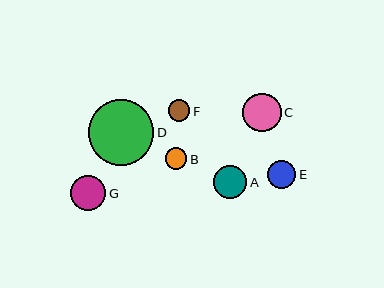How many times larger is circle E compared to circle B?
Circle E is approximately 1.3 times the size of circle B.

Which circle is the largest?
Circle D is the largest with a size of approximately 66 pixels.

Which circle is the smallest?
Circle B is the smallest with a size of approximately 22 pixels.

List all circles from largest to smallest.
From largest to smallest: D, C, G, A, E, F, B.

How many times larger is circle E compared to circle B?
Circle E is approximately 1.3 times the size of circle B.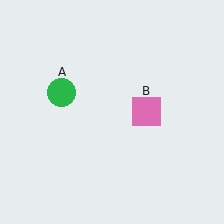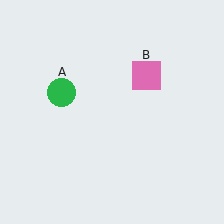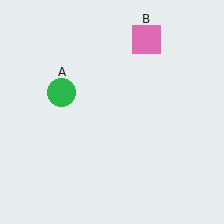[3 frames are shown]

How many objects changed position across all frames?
1 object changed position: pink square (object B).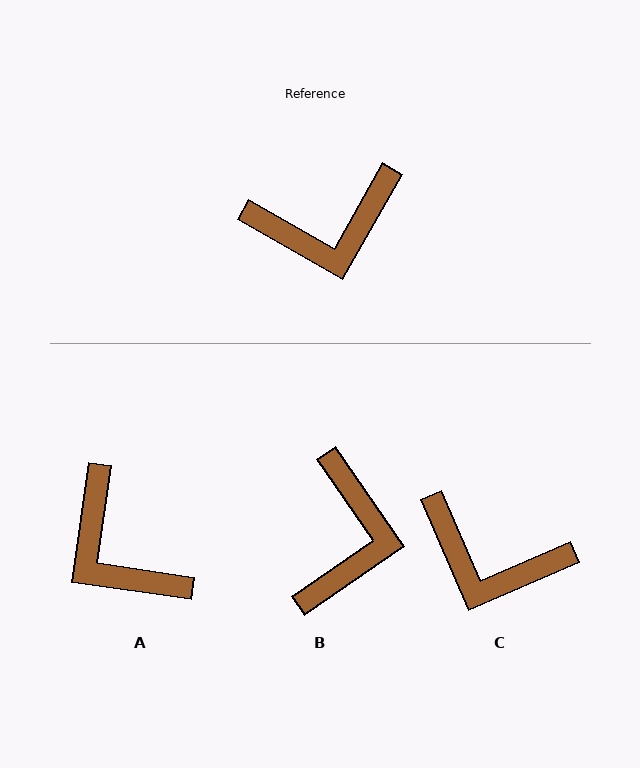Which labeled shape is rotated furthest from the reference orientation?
A, about 69 degrees away.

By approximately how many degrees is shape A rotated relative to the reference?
Approximately 69 degrees clockwise.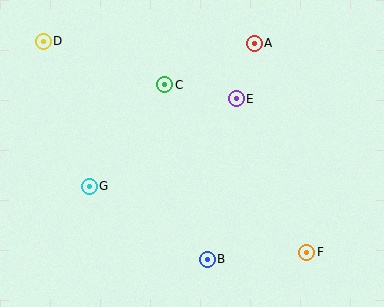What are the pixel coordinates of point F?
Point F is at (307, 252).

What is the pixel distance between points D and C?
The distance between D and C is 129 pixels.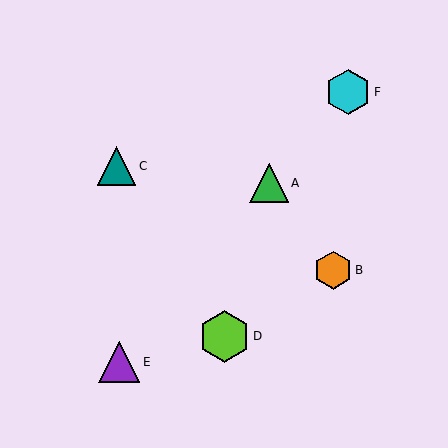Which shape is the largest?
The lime hexagon (labeled D) is the largest.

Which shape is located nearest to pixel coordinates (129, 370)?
The purple triangle (labeled E) at (119, 362) is nearest to that location.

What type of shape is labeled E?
Shape E is a purple triangle.